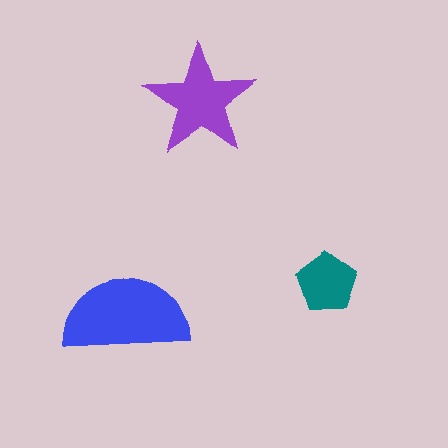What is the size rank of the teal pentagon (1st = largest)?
3rd.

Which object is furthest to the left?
The blue semicircle is leftmost.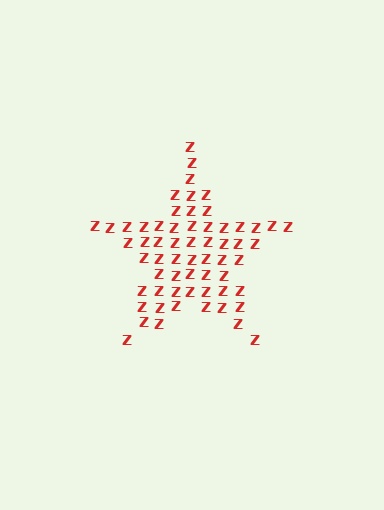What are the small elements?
The small elements are letter Z's.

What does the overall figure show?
The overall figure shows a star.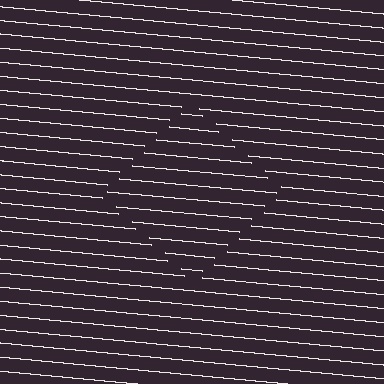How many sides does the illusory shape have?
4 sides — the line-ends trace a square.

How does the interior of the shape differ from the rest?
The interior of the shape contains the same grating, shifted by half a period — the contour is defined by the phase discontinuity where line-ends from the inner and outer gratings abut.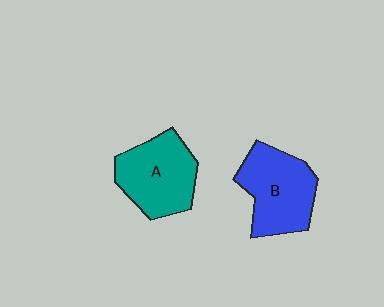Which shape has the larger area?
Shape B (blue).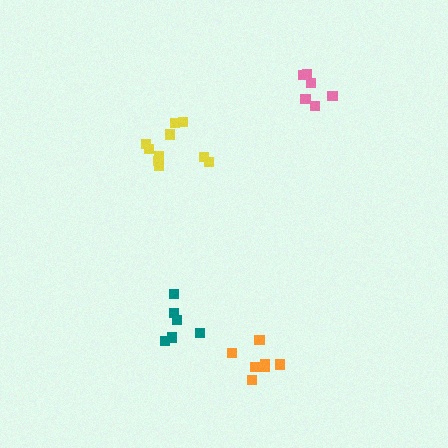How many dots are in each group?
Group 1: 6 dots, Group 2: 6 dots, Group 3: 11 dots, Group 4: 7 dots (30 total).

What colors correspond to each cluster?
The clusters are colored: teal, pink, yellow, orange.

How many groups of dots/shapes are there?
There are 4 groups.